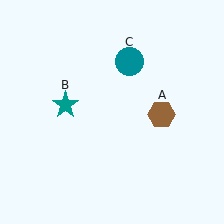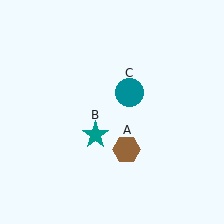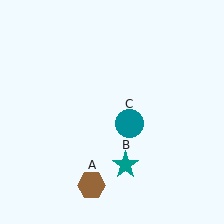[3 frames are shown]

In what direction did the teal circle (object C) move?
The teal circle (object C) moved down.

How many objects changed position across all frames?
3 objects changed position: brown hexagon (object A), teal star (object B), teal circle (object C).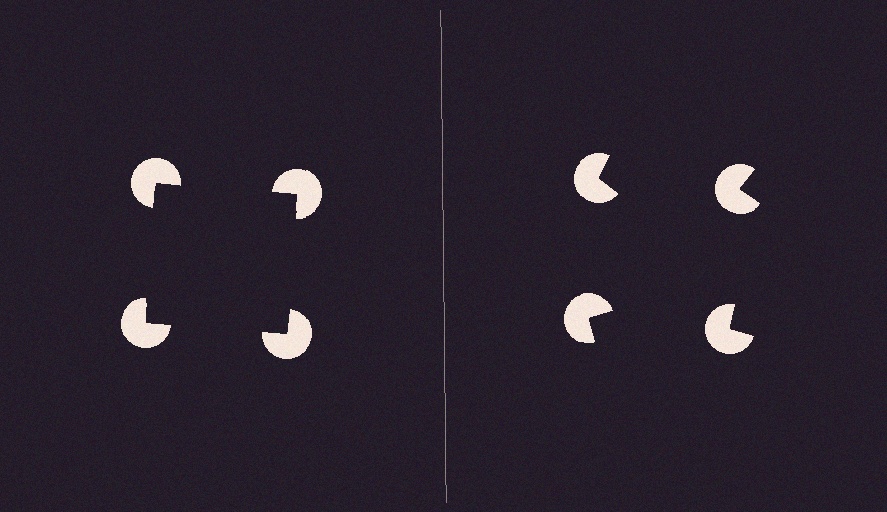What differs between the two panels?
The pac-man discs are positioned identically on both sides; only the wedge orientations differ. On the left they align to a square; on the right they are misaligned.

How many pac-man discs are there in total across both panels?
8 — 4 on each side.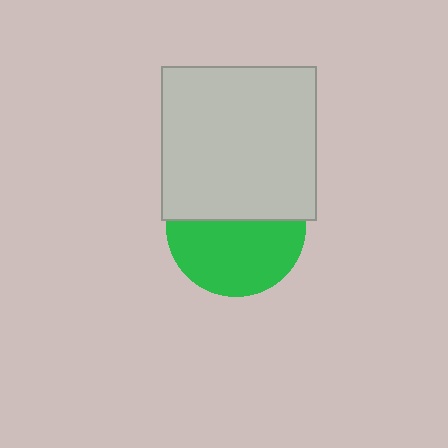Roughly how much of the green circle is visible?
About half of it is visible (roughly 55%).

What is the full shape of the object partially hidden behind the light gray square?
The partially hidden object is a green circle.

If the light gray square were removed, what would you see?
You would see the complete green circle.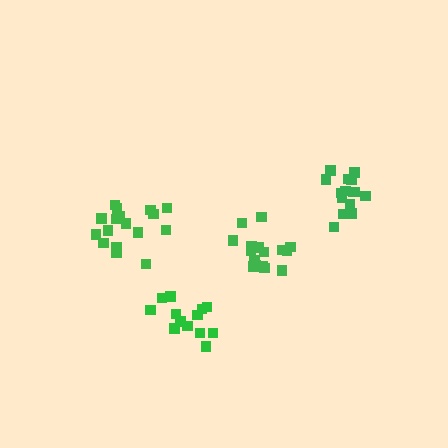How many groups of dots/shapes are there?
There are 4 groups.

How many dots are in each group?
Group 1: 17 dots, Group 2: 16 dots, Group 3: 17 dots, Group 4: 13 dots (63 total).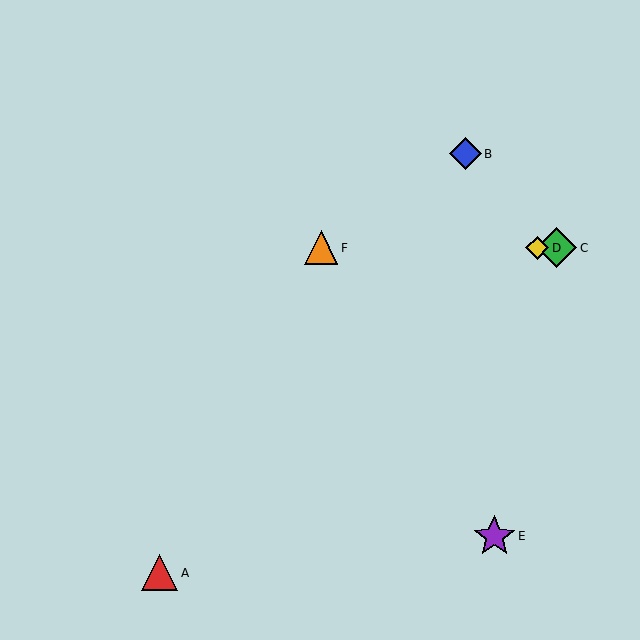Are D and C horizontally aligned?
Yes, both are at y≈248.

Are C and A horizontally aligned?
No, C is at y≈248 and A is at y≈573.